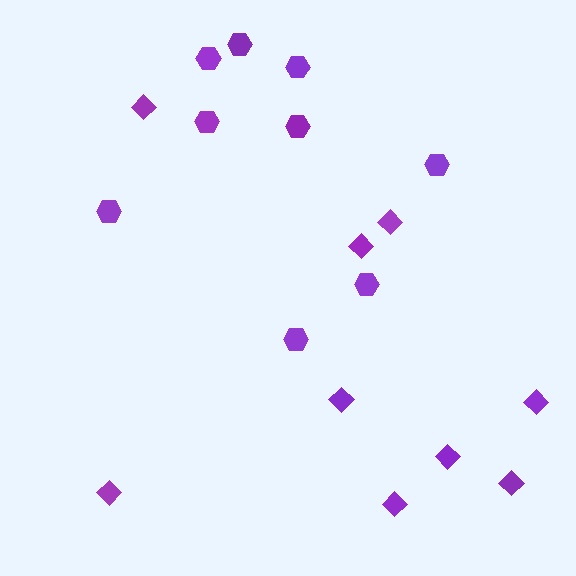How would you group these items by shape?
There are 2 groups: one group of hexagons (9) and one group of diamonds (9).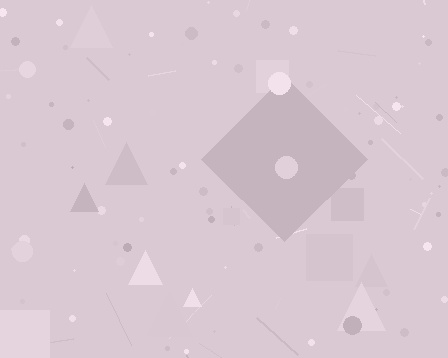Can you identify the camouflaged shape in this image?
The camouflaged shape is a diamond.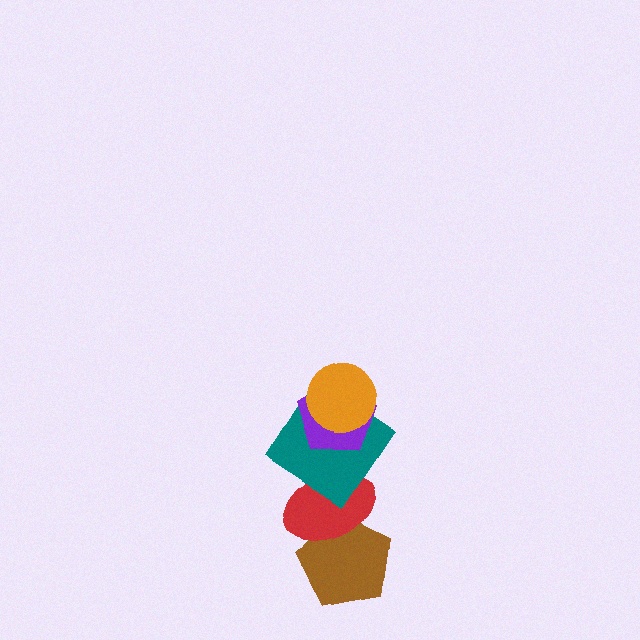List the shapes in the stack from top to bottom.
From top to bottom: the orange circle, the purple pentagon, the teal diamond, the red ellipse, the brown pentagon.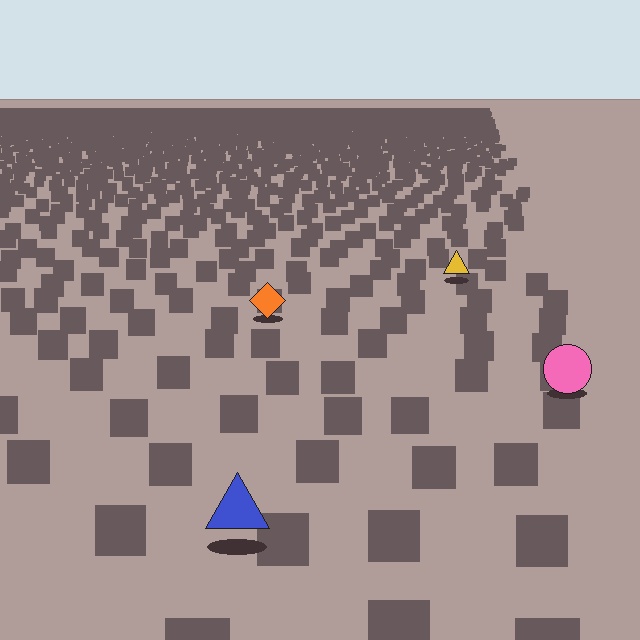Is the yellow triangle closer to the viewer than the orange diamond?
No. The orange diamond is closer — you can tell from the texture gradient: the ground texture is coarser near it.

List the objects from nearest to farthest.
From nearest to farthest: the blue triangle, the pink circle, the orange diamond, the yellow triangle.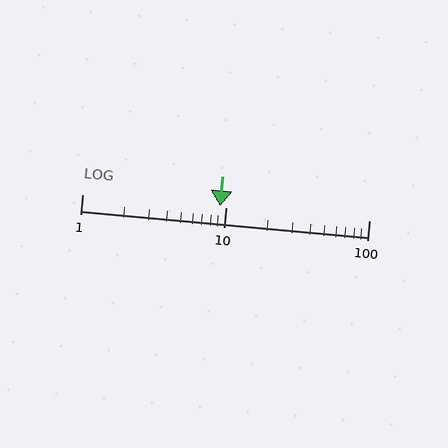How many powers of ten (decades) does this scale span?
The scale spans 2 decades, from 1 to 100.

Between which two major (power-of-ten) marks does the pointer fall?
The pointer is between 1 and 10.